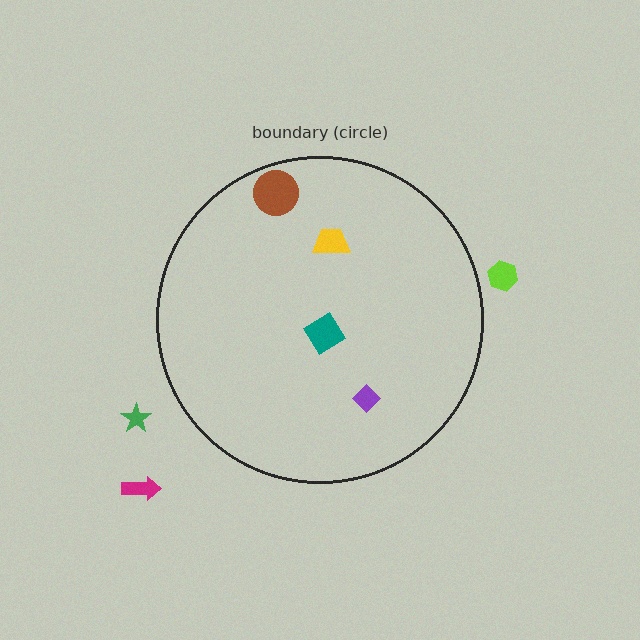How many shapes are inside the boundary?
4 inside, 3 outside.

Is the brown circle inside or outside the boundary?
Inside.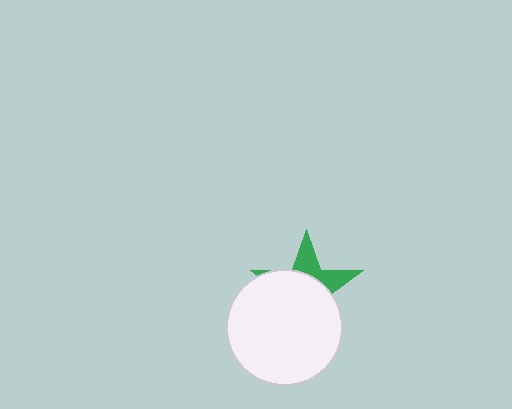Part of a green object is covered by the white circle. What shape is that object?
It is a star.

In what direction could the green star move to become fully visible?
The green star could move up. That would shift it out from behind the white circle entirely.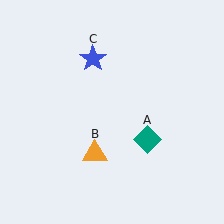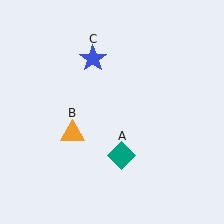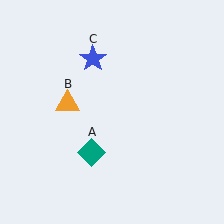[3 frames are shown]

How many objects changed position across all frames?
2 objects changed position: teal diamond (object A), orange triangle (object B).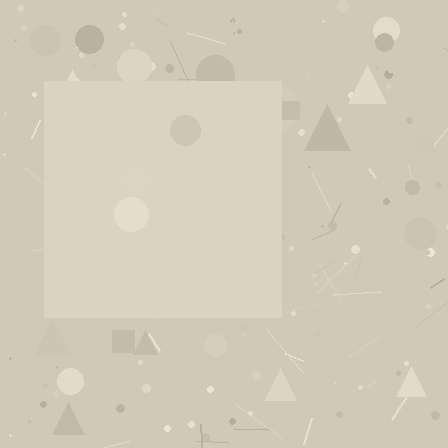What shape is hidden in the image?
A square is hidden in the image.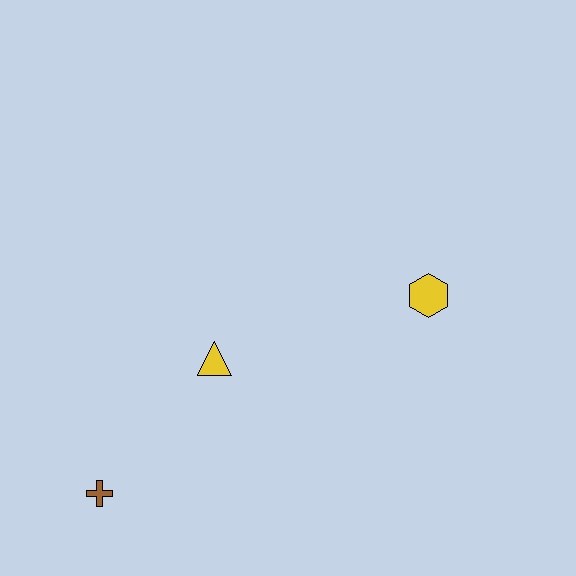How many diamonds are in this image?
There are no diamonds.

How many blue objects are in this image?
There are no blue objects.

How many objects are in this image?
There are 3 objects.